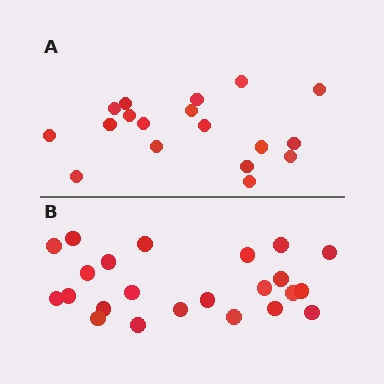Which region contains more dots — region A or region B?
Region B (the bottom region) has more dots.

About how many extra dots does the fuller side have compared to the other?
Region B has about 5 more dots than region A.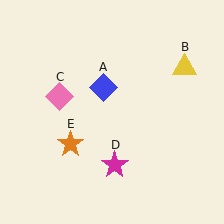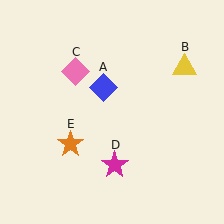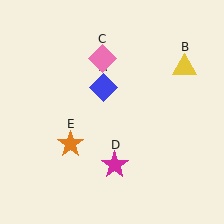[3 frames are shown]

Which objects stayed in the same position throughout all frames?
Blue diamond (object A) and yellow triangle (object B) and magenta star (object D) and orange star (object E) remained stationary.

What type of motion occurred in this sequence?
The pink diamond (object C) rotated clockwise around the center of the scene.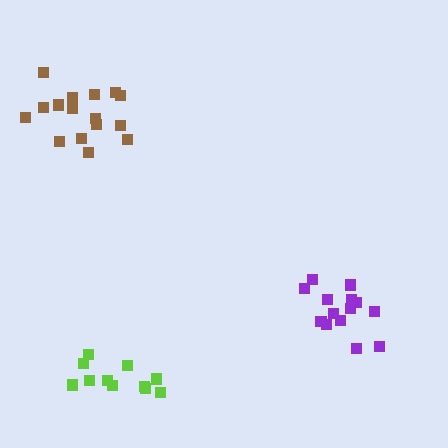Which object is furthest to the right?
The purple cluster is rightmost.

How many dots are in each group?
Group 1: 11 dots, Group 2: 14 dots, Group 3: 16 dots (41 total).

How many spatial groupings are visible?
There are 3 spatial groupings.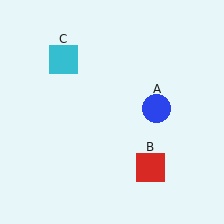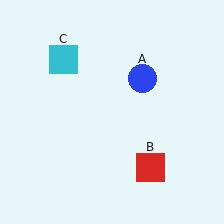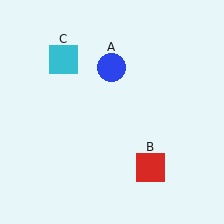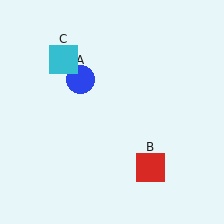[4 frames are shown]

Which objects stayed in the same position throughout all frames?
Red square (object B) and cyan square (object C) remained stationary.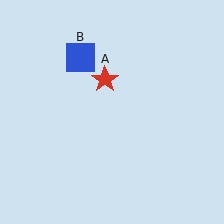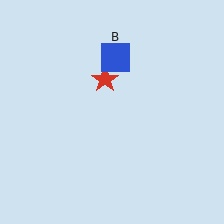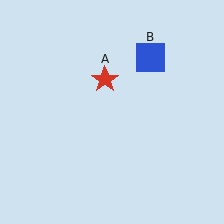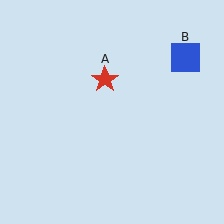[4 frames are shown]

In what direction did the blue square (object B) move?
The blue square (object B) moved right.